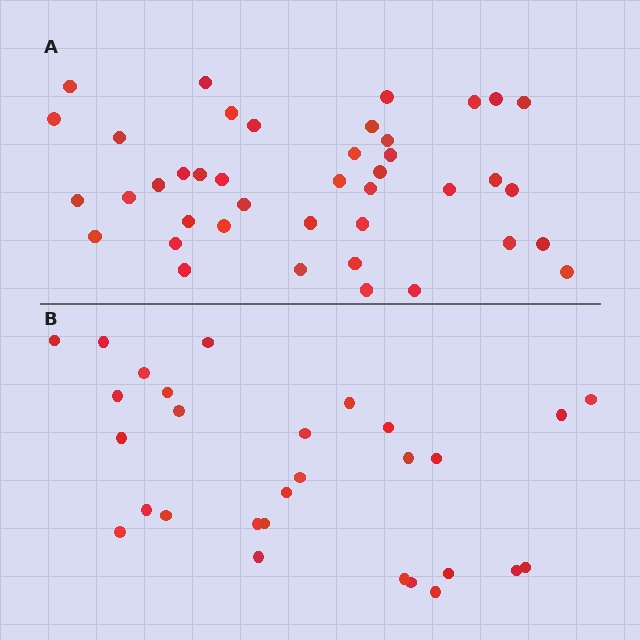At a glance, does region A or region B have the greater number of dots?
Region A (the top region) has more dots.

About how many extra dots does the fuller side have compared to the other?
Region A has roughly 12 or so more dots than region B.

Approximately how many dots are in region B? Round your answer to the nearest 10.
About 30 dots. (The exact count is 29, which rounds to 30.)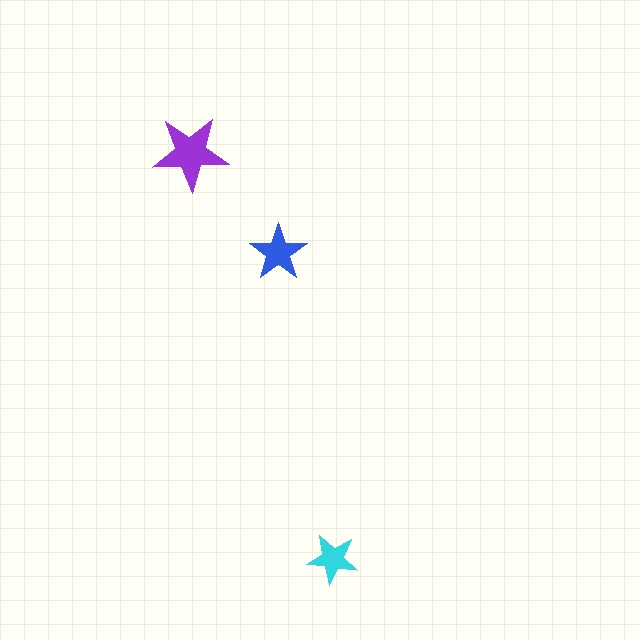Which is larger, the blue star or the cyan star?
The blue one.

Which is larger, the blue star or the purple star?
The purple one.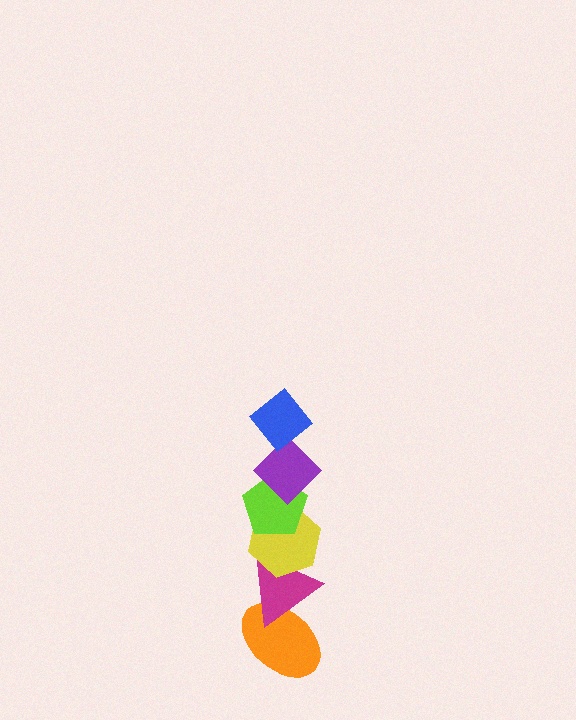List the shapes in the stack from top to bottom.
From top to bottom: the blue diamond, the purple diamond, the lime pentagon, the yellow hexagon, the magenta triangle, the orange ellipse.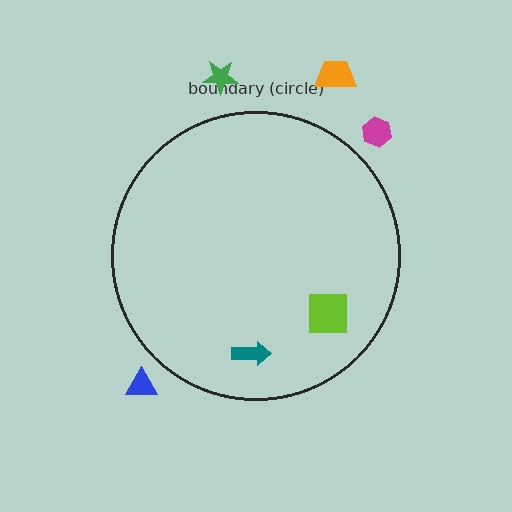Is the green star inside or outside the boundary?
Outside.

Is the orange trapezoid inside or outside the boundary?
Outside.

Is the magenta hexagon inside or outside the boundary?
Outside.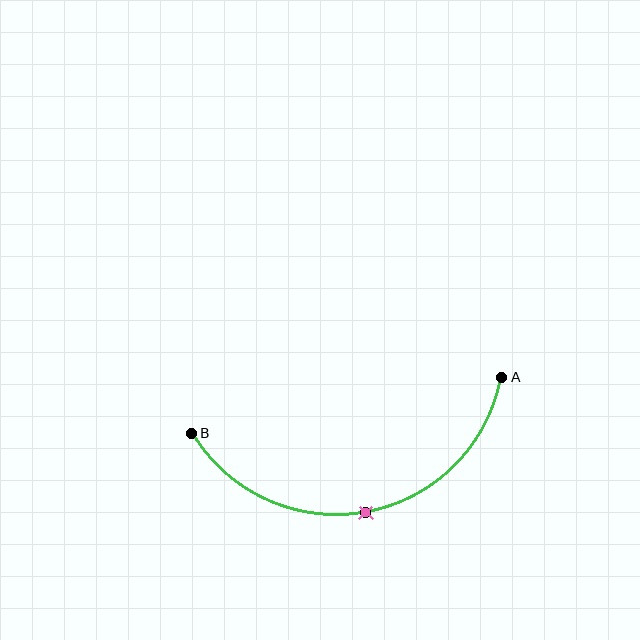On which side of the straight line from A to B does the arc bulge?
The arc bulges below the straight line connecting A and B.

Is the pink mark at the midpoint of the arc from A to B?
Yes. The pink mark lies on the arc at equal arc-length from both A and B — it is the arc midpoint.